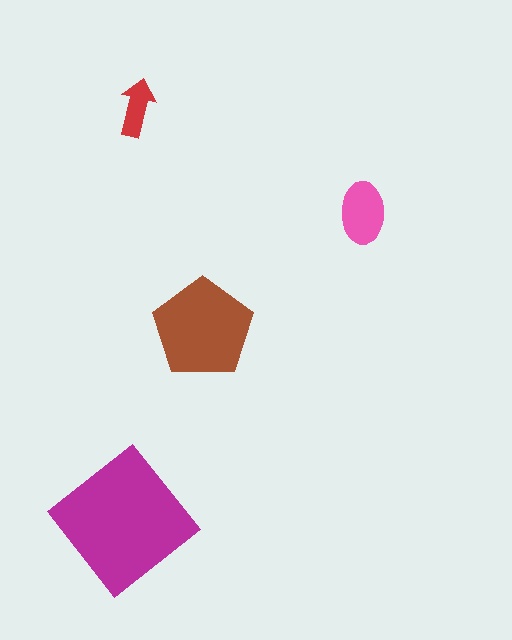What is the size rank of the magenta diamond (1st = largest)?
1st.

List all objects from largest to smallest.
The magenta diamond, the brown pentagon, the pink ellipse, the red arrow.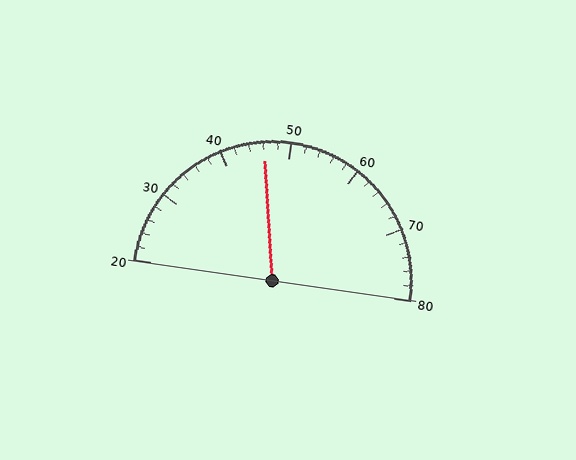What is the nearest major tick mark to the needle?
The nearest major tick mark is 50.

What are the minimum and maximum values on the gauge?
The gauge ranges from 20 to 80.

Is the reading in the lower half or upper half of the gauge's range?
The reading is in the lower half of the range (20 to 80).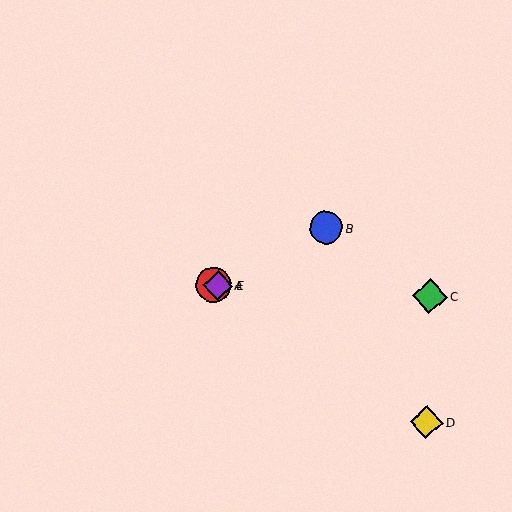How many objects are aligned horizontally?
3 objects (A, C, E) are aligned horizontally.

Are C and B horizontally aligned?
No, C is at y≈296 and B is at y≈227.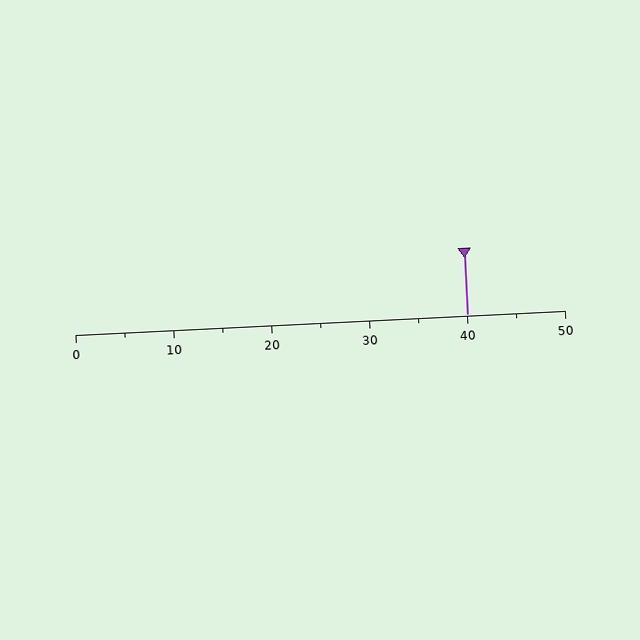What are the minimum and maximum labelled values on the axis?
The axis runs from 0 to 50.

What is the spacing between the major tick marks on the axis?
The major ticks are spaced 10 apart.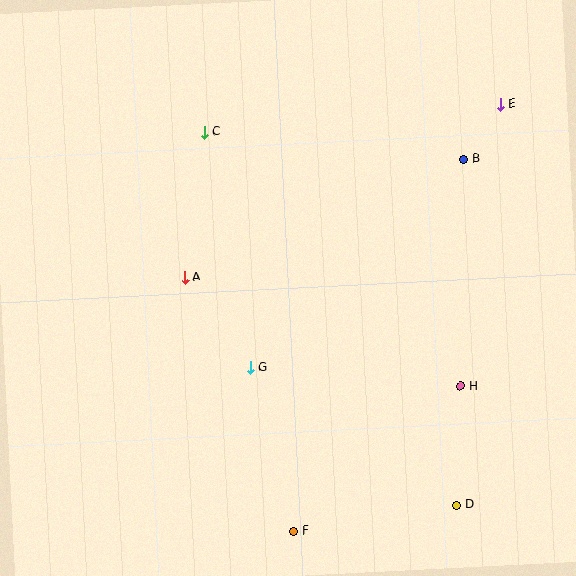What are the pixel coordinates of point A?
Point A is at (185, 277).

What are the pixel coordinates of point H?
Point H is at (461, 386).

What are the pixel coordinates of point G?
Point G is at (250, 368).